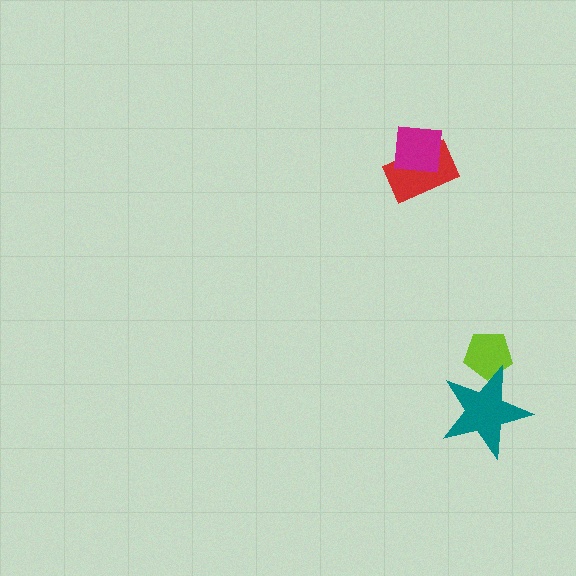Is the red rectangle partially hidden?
Yes, it is partially covered by another shape.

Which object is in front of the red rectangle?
The magenta square is in front of the red rectangle.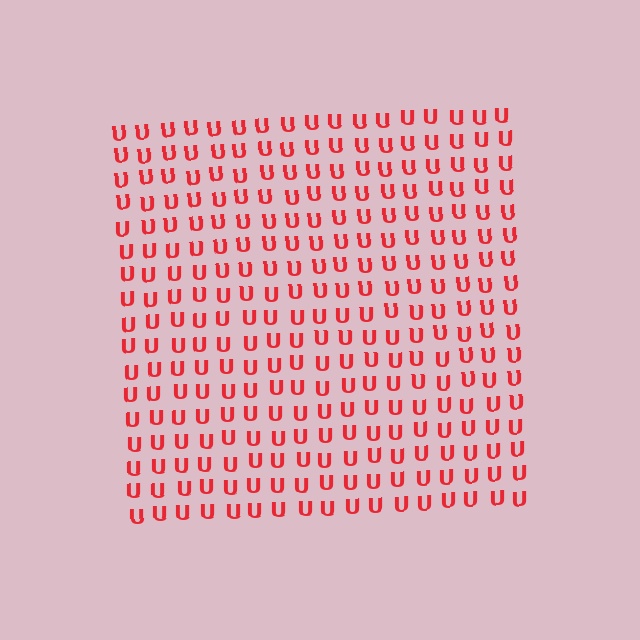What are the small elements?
The small elements are letter U's.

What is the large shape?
The large shape is a square.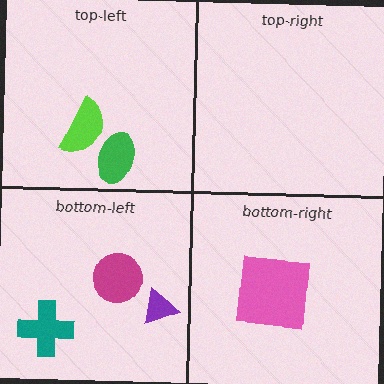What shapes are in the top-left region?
The lime semicircle, the green ellipse.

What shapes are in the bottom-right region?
The pink square.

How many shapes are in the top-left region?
2.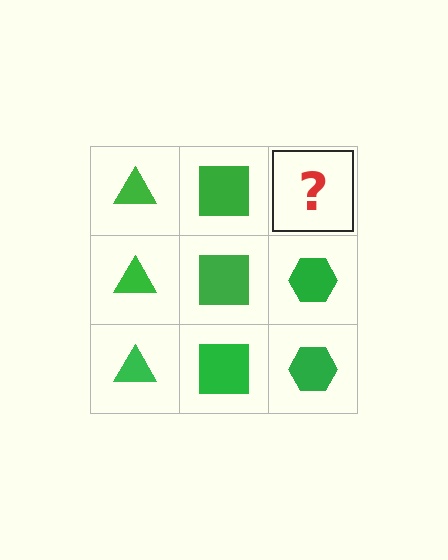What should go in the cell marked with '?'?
The missing cell should contain a green hexagon.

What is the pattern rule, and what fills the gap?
The rule is that each column has a consistent shape. The gap should be filled with a green hexagon.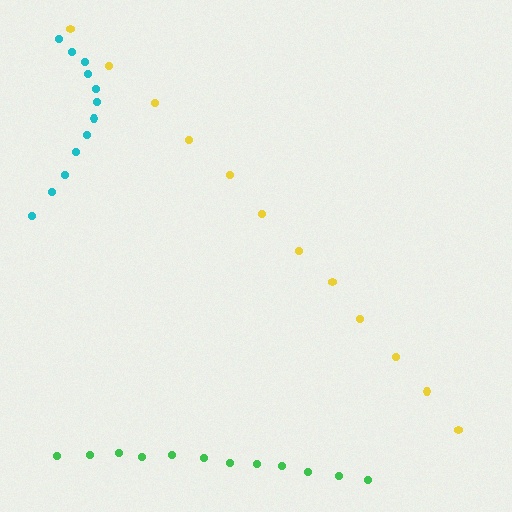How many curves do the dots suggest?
There are 3 distinct paths.